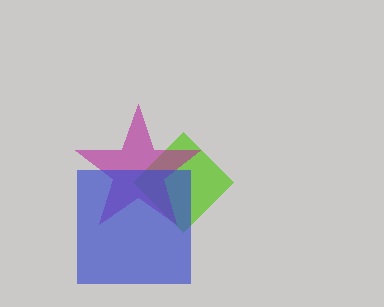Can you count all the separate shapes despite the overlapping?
Yes, there are 3 separate shapes.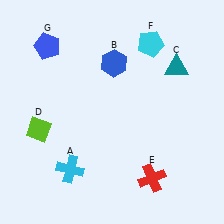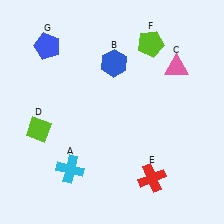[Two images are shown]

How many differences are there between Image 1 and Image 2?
There are 2 differences between the two images.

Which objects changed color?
C changed from teal to pink. F changed from cyan to lime.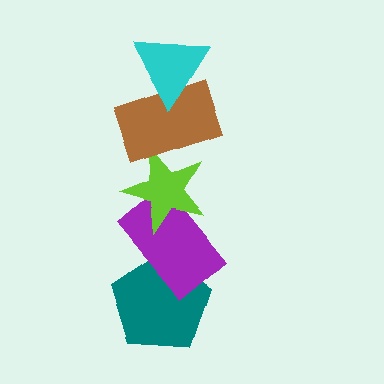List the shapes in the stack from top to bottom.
From top to bottom: the cyan triangle, the brown rectangle, the lime star, the purple rectangle, the teal pentagon.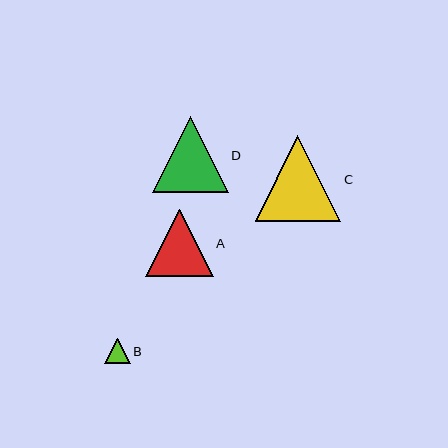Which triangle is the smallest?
Triangle B is the smallest with a size of approximately 26 pixels.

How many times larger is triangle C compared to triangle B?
Triangle C is approximately 3.3 times the size of triangle B.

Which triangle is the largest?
Triangle C is the largest with a size of approximately 86 pixels.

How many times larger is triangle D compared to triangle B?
Triangle D is approximately 3.0 times the size of triangle B.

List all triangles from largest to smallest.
From largest to smallest: C, D, A, B.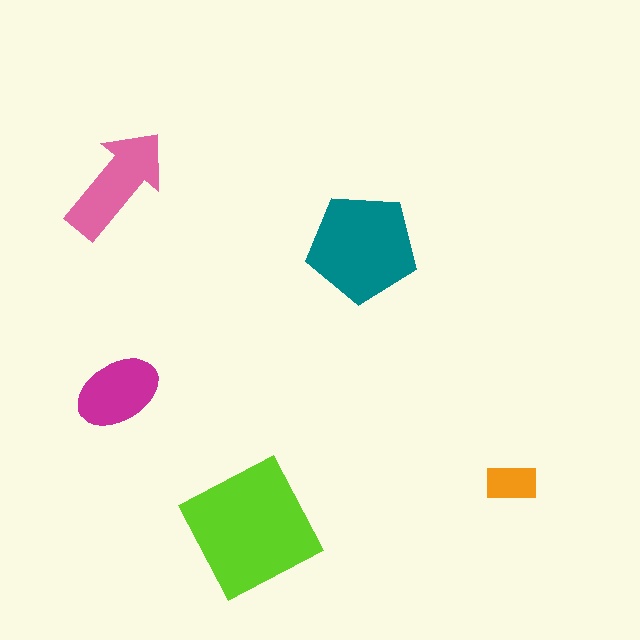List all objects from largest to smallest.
The lime square, the teal pentagon, the pink arrow, the magenta ellipse, the orange rectangle.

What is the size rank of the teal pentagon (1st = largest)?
2nd.